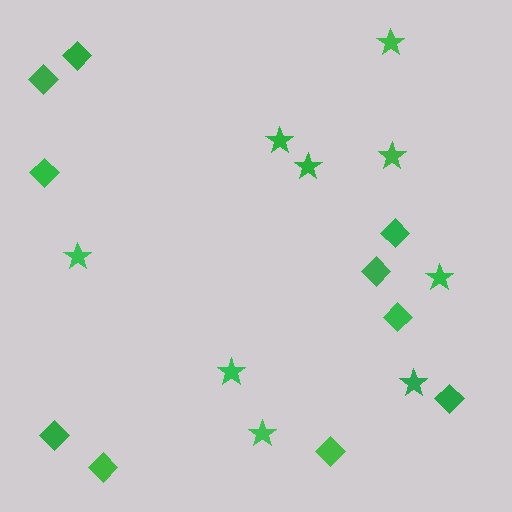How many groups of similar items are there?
There are 2 groups: one group of stars (9) and one group of diamonds (10).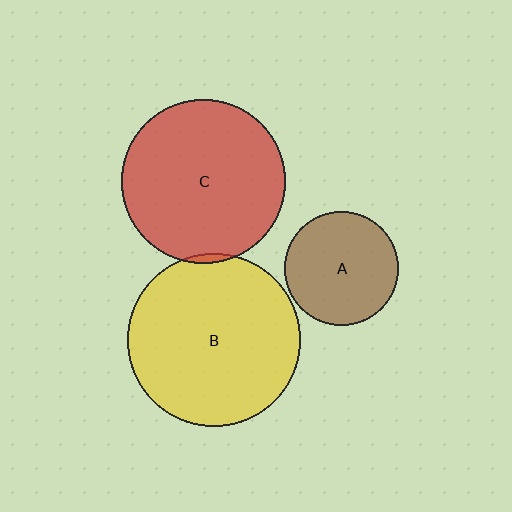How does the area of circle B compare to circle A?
Approximately 2.3 times.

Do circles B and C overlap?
Yes.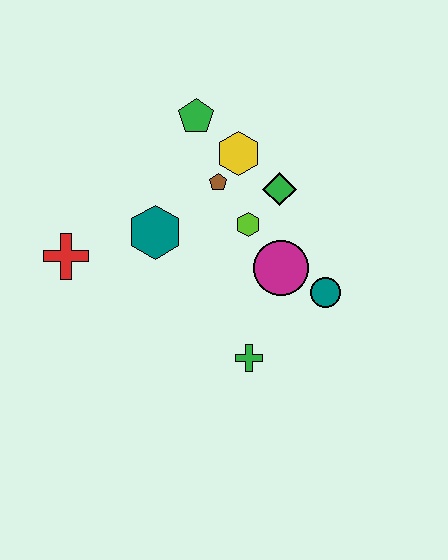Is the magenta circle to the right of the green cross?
Yes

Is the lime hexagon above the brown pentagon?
No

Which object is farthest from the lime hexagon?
The red cross is farthest from the lime hexagon.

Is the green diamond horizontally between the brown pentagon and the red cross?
No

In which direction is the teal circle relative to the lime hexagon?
The teal circle is to the right of the lime hexagon.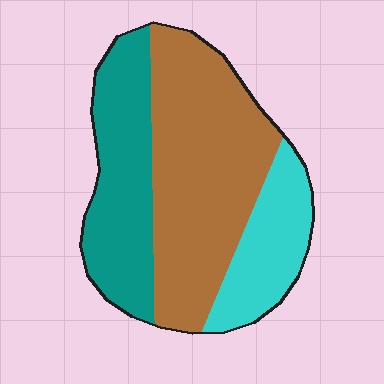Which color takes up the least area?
Cyan, at roughly 20%.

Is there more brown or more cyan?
Brown.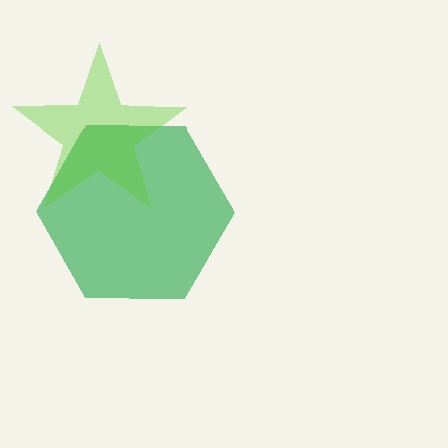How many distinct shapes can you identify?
There are 2 distinct shapes: a green hexagon, a lime star.